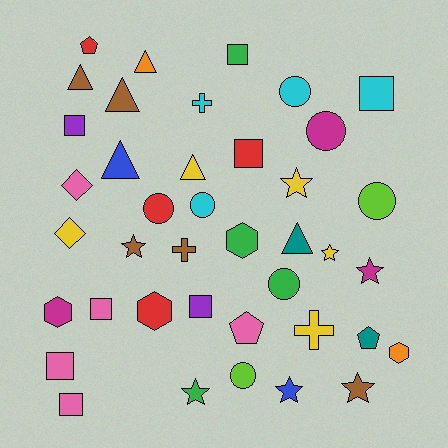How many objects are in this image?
There are 40 objects.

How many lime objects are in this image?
There are 2 lime objects.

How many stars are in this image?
There are 7 stars.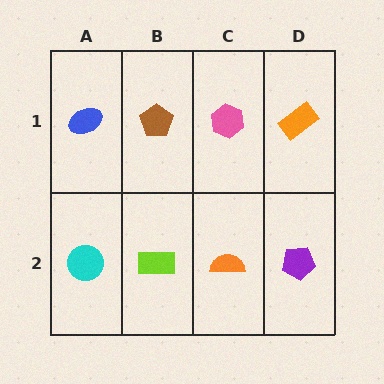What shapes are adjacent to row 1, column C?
An orange semicircle (row 2, column C), a brown pentagon (row 1, column B), an orange rectangle (row 1, column D).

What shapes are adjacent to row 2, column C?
A pink hexagon (row 1, column C), a lime rectangle (row 2, column B), a purple pentagon (row 2, column D).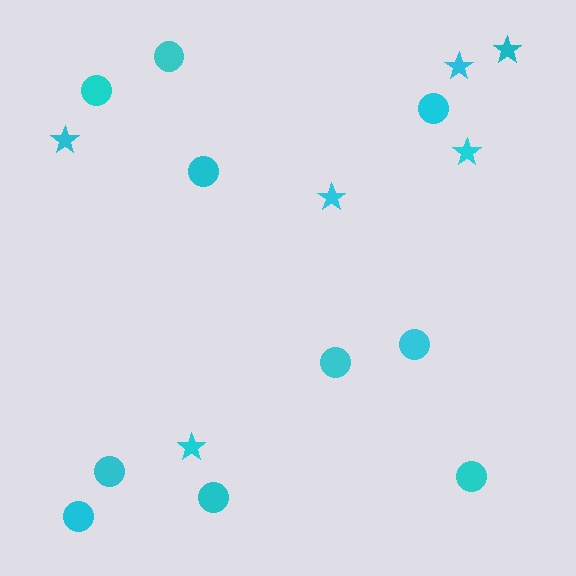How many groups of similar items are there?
There are 2 groups: one group of stars (6) and one group of circles (10).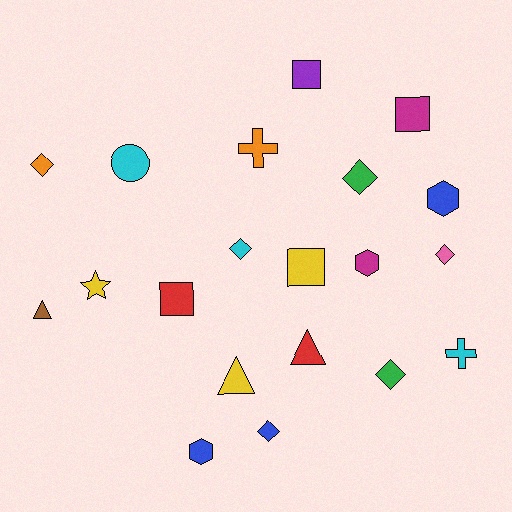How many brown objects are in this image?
There is 1 brown object.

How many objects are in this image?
There are 20 objects.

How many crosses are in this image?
There are 2 crosses.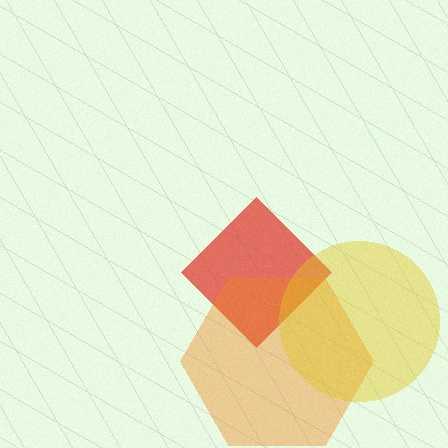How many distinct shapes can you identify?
There are 3 distinct shapes: a red diamond, an orange hexagon, a yellow circle.